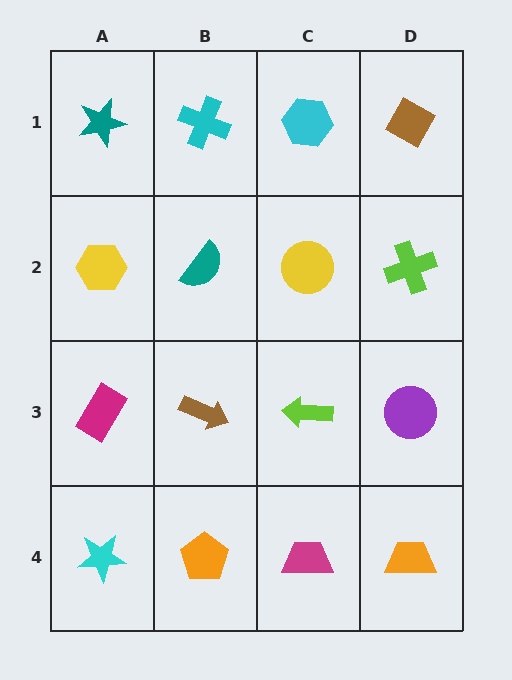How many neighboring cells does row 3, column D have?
3.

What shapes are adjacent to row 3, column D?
A lime cross (row 2, column D), an orange trapezoid (row 4, column D), a lime arrow (row 3, column C).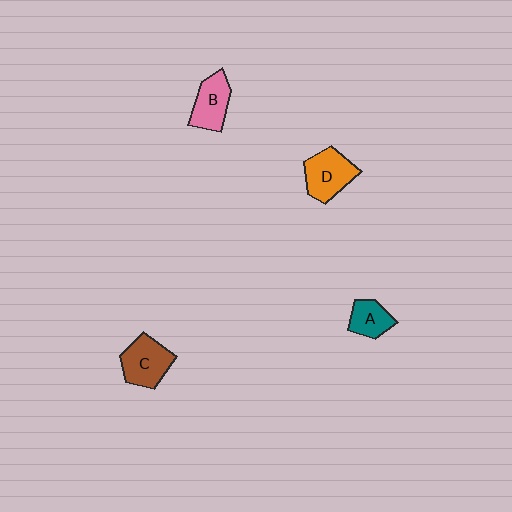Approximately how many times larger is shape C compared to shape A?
Approximately 1.5 times.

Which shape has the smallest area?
Shape A (teal).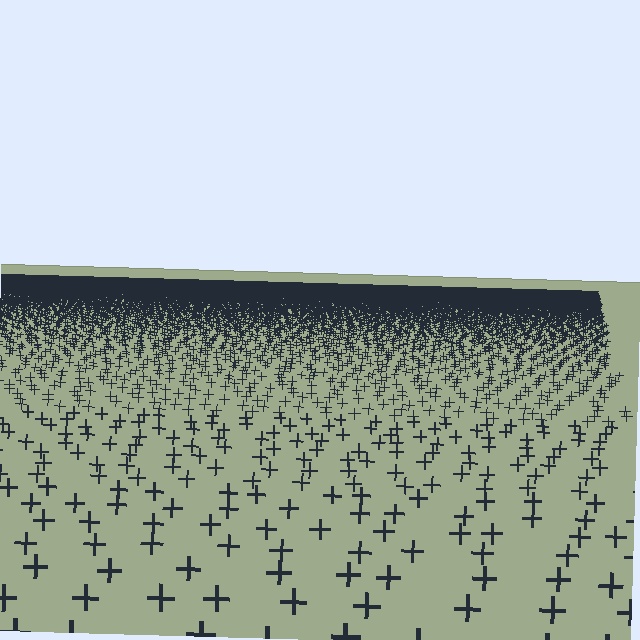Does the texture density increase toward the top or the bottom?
Density increases toward the top.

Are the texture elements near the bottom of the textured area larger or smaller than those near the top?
Larger. Near the bottom, elements are closer to the viewer and appear at a bigger on-screen size.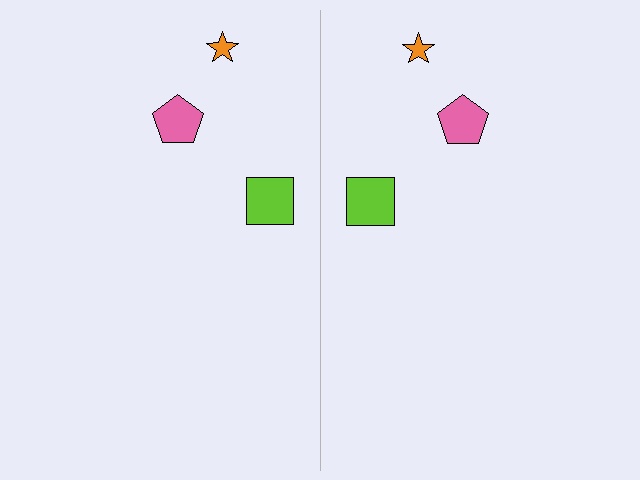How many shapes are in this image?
There are 6 shapes in this image.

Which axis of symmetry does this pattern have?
The pattern has a vertical axis of symmetry running through the center of the image.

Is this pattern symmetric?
Yes, this pattern has bilateral (reflection) symmetry.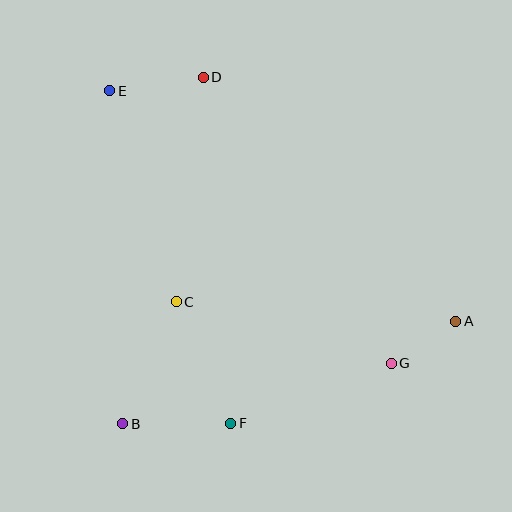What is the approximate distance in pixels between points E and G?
The distance between E and G is approximately 392 pixels.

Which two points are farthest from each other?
Points A and E are farthest from each other.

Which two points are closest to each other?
Points A and G are closest to each other.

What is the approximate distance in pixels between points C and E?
The distance between C and E is approximately 221 pixels.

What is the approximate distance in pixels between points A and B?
The distance between A and B is approximately 348 pixels.